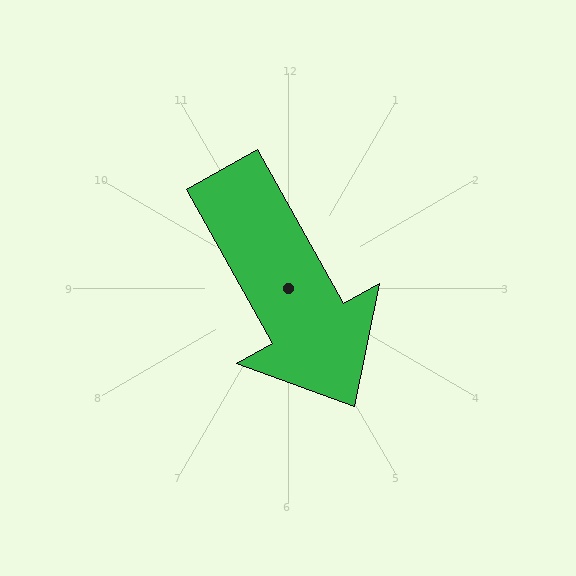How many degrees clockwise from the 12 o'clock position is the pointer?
Approximately 151 degrees.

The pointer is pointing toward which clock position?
Roughly 5 o'clock.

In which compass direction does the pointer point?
Southeast.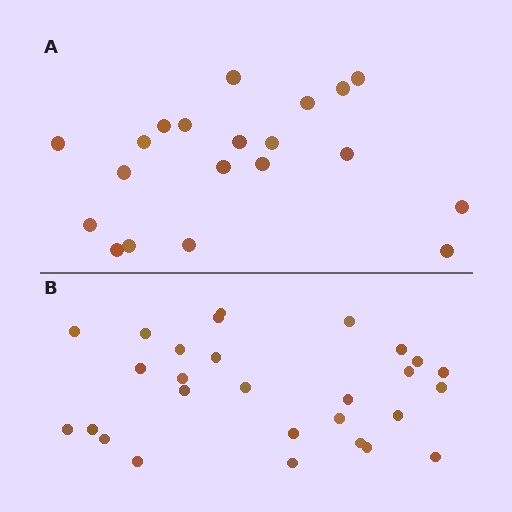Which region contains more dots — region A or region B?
Region B (the bottom region) has more dots.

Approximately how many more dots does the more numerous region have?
Region B has roughly 8 or so more dots than region A.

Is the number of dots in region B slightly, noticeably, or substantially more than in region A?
Region B has noticeably more, but not dramatically so. The ratio is roughly 1.4 to 1.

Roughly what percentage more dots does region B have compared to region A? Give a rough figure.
About 40% more.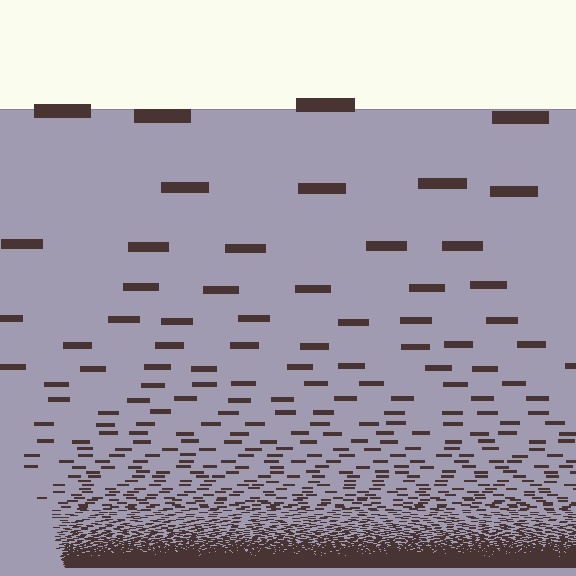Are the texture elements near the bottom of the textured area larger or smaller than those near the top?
Smaller. The gradient is inverted — elements near the bottom are smaller and denser.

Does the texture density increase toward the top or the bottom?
Density increases toward the bottom.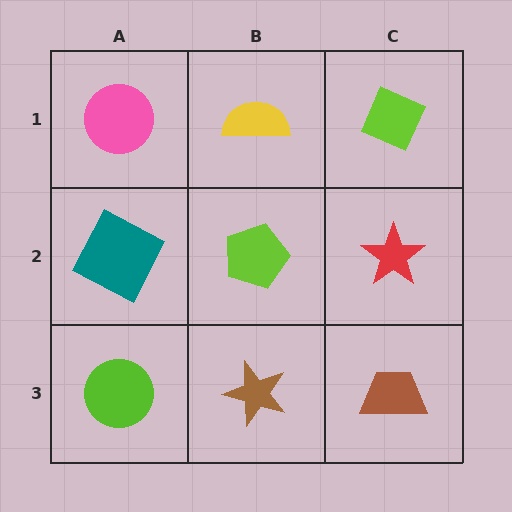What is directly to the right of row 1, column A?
A yellow semicircle.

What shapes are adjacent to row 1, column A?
A teal square (row 2, column A), a yellow semicircle (row 1, column B).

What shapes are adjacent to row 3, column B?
A lime pentagon (row 2, column B), a lime circle (row 3, column A), a brown trapezoid (row 3, column C).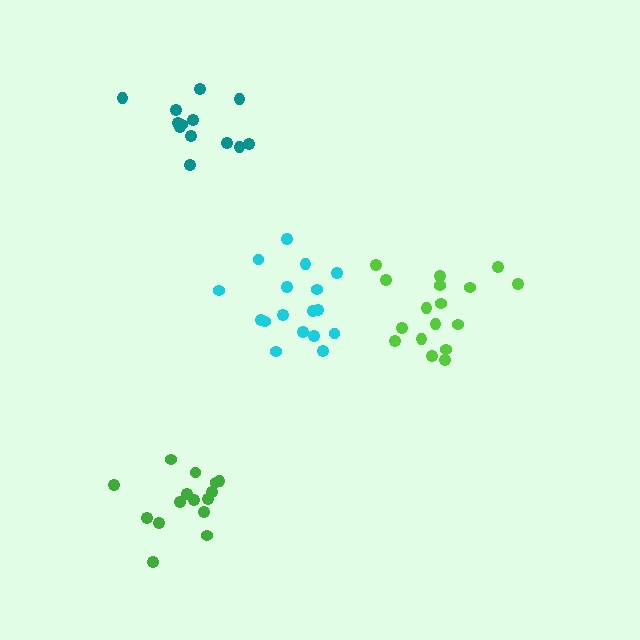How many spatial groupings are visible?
There are 4 spatial groupings.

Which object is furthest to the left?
The teal cluster is leftmost.